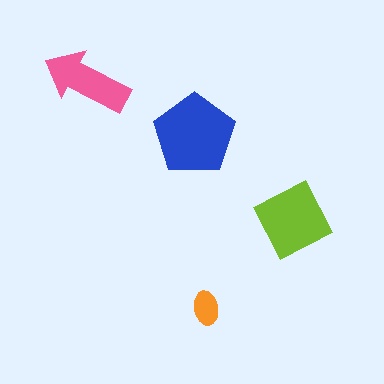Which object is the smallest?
The orange ellipse.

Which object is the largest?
The blue pentagon.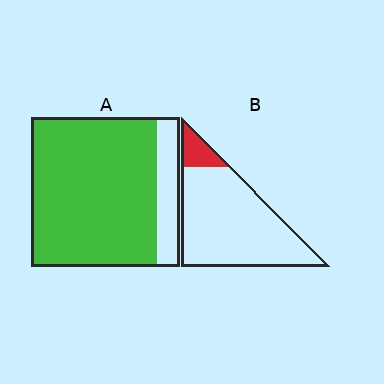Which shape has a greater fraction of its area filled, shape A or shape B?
Shape A.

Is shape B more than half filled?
No.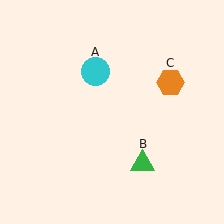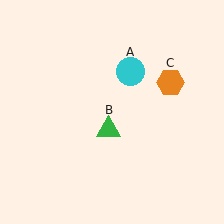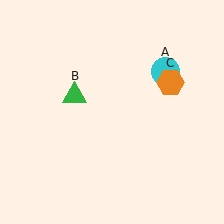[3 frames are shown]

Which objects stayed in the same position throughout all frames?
Orange hexagon (object C) remained stationary.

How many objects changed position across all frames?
2 objects changed position: cyan circle (object A), green triangle (object B).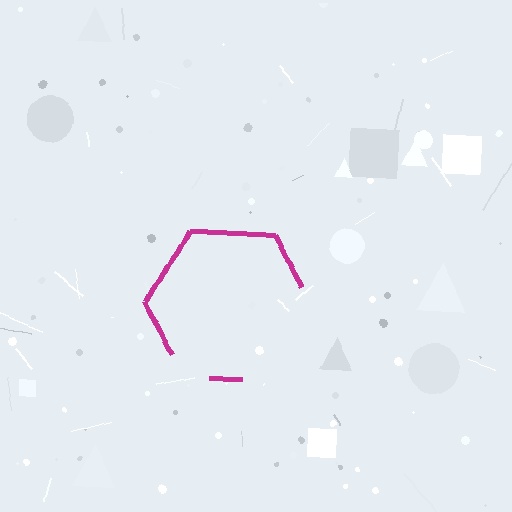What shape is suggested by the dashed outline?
The dashed outline suggests a hexagon.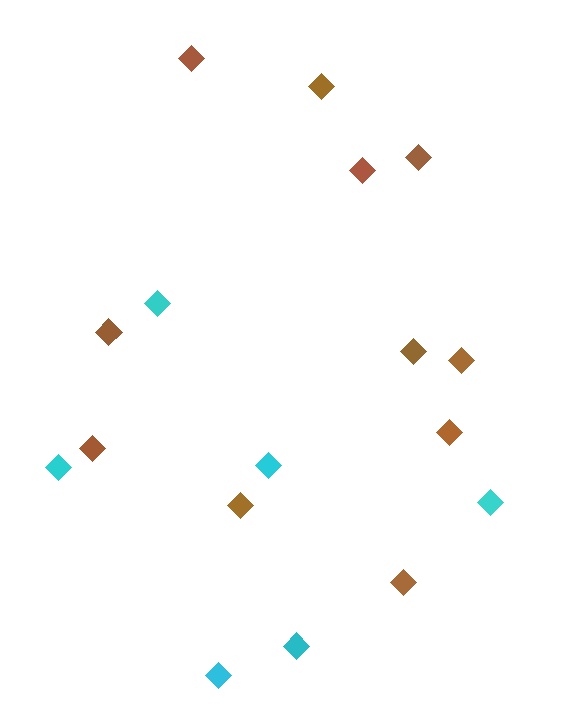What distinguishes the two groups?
There are 2 groups: one group of brown diamonds (11) and one group of cyan diamonds (6).